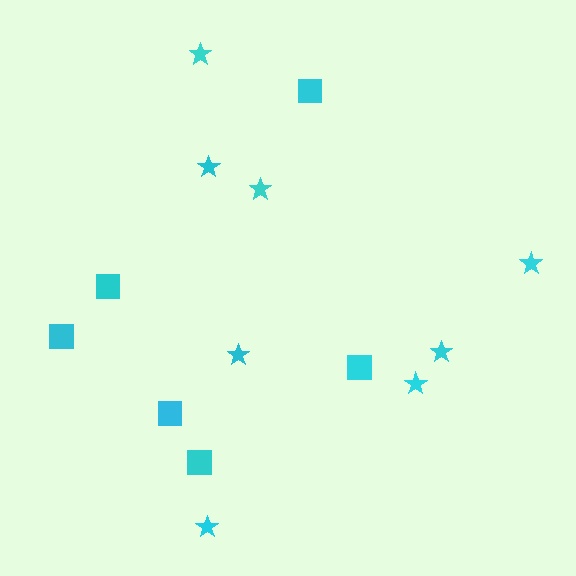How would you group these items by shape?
There are 2 groups: one group of stars (8) and one group of squares (6).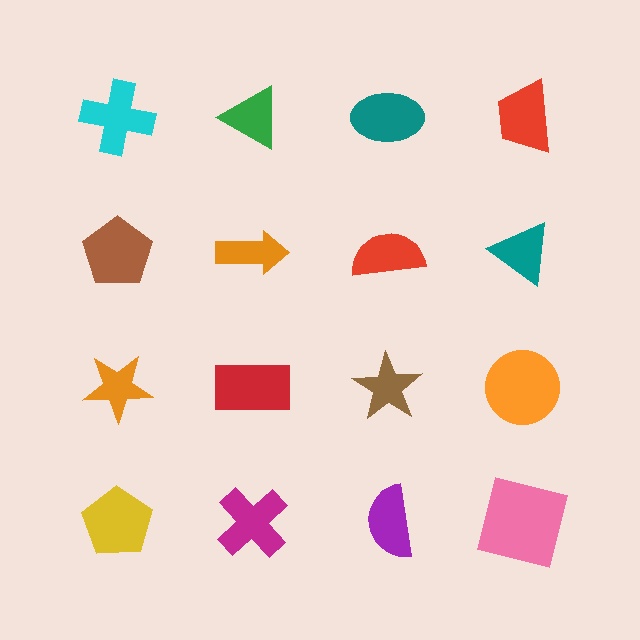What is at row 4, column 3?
A purple semicircle.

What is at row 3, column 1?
An orange star.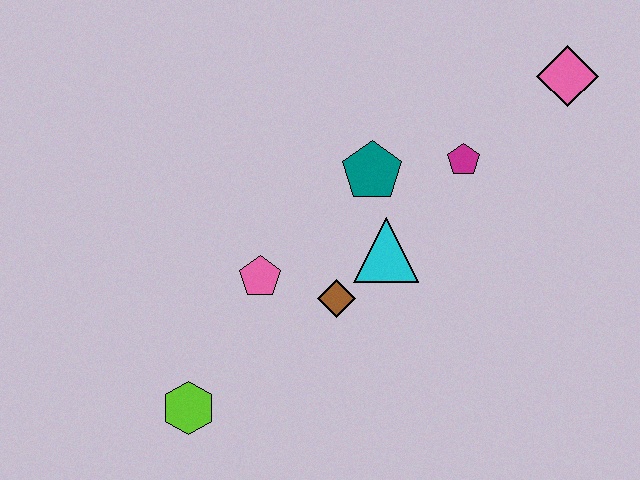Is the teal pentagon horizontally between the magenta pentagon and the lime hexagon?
Yes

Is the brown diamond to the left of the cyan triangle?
Yes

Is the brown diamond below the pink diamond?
Yes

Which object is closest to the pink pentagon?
The brown diamond is closest to the pink pentagon.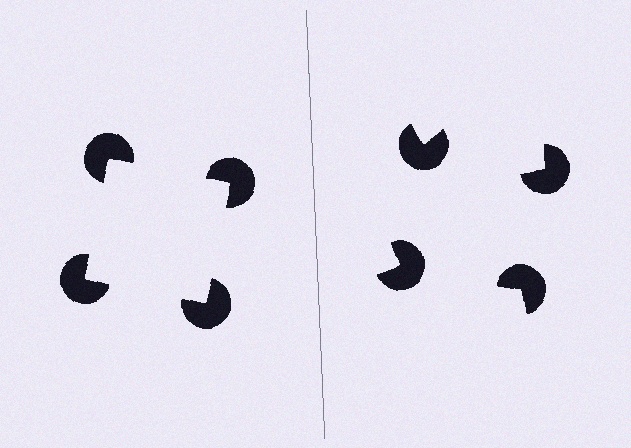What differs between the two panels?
The pac-man discs are positioned identically on both sides; only the wedge orientations differ. On the left they align to a square; on the right they are misaligned.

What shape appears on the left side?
An illusory square.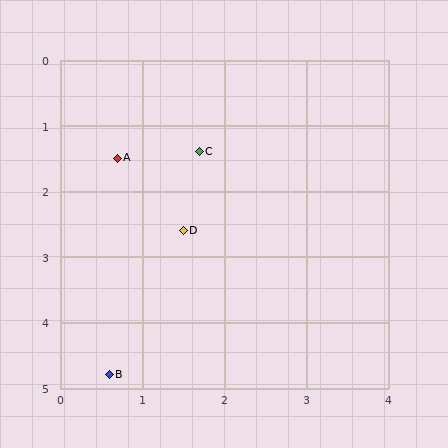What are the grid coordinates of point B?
Point B is at approximately (0.6, 4.8).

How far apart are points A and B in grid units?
Points A and B are about 3.3 grid units apart.